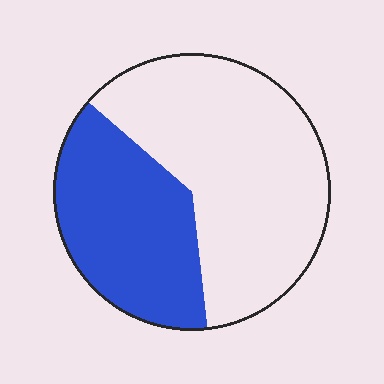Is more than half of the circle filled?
No.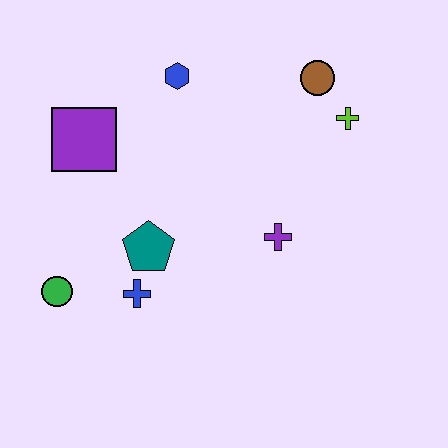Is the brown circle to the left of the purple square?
No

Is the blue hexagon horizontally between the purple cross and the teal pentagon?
Yes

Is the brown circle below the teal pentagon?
No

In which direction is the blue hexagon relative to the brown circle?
The blue hexagon is to the left of the brown circle.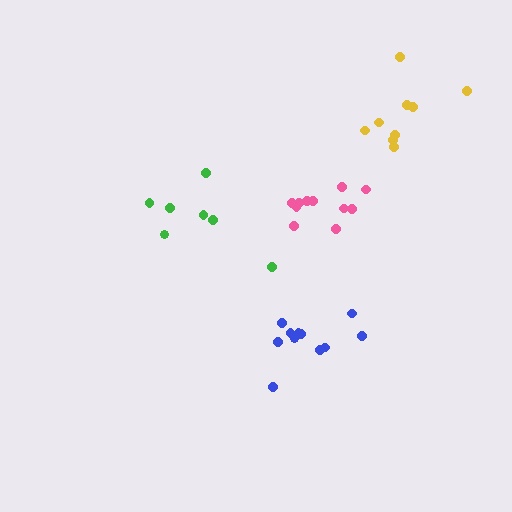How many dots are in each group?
Group 1: 7 dots, Group 2: 9 dots, Group 3: 11 dots, Group 4: 11 dots (38 total).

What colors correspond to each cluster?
The clusters are colored: green, yellow, blue, pink.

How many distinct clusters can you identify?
There are 4 distinct clusters.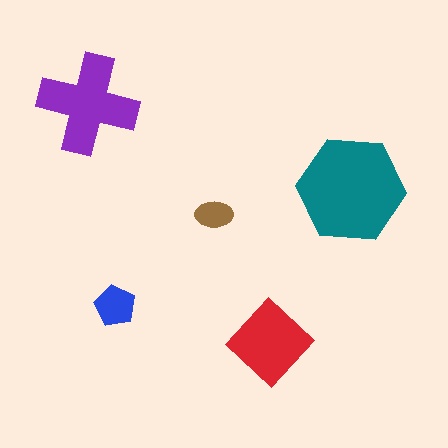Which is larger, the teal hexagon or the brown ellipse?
The teal hexagon.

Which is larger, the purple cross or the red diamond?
The purple cross.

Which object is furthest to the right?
The teal hexagon is rightmost.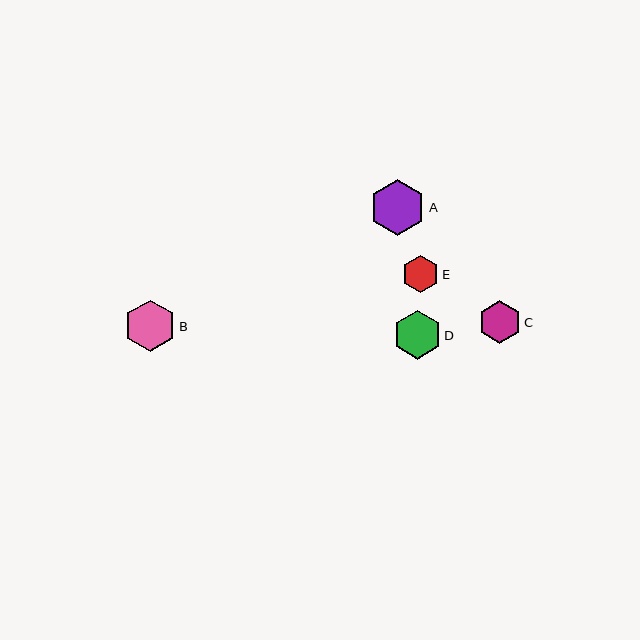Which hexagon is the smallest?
Hexagon E is the smallest with a size of approximately 37 pixels.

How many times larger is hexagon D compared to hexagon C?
Hexagon D is approximately 1.1 times the size of hexagon C.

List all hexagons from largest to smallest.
From largest to smallest: A, B, D, C, E.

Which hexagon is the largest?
Hexagon A is the largest with a size of approximately 56 pixels.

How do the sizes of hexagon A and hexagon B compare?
Hexagon A and hexagon B are approximately the same size.